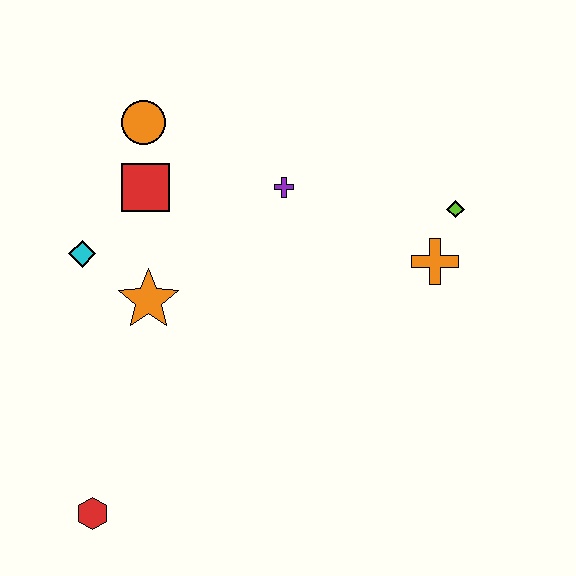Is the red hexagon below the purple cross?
Yes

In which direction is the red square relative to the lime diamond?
The red square is to the left of the lime diamond.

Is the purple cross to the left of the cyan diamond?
No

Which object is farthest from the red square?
The red hexagon is farthest from the red square.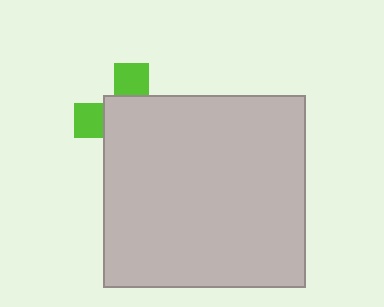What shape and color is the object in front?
The object in front is a light gray rectangle.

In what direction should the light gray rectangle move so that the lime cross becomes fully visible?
The light gray rectangle should move toward the lower-right. That is the shortest direction to clear the overlap and leave the lime cross fully visible.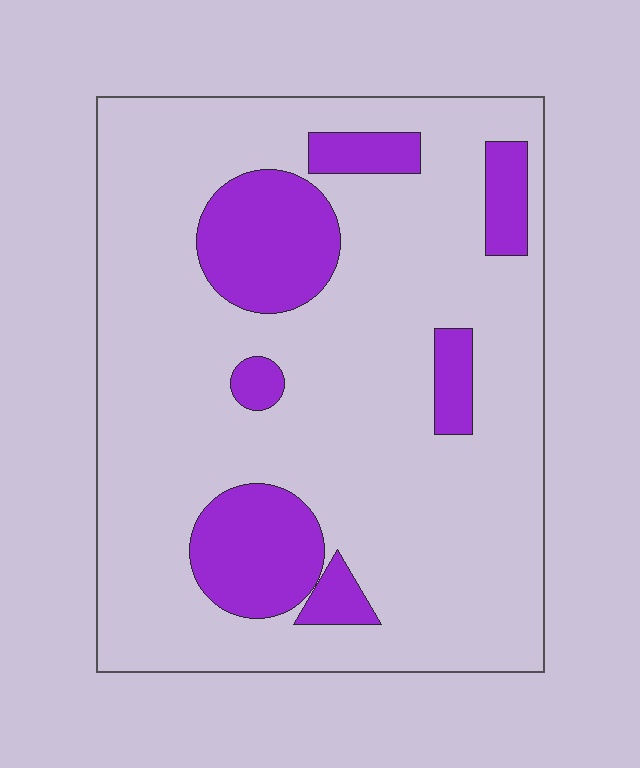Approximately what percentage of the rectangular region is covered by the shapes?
Approximately 20%.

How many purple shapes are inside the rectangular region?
7.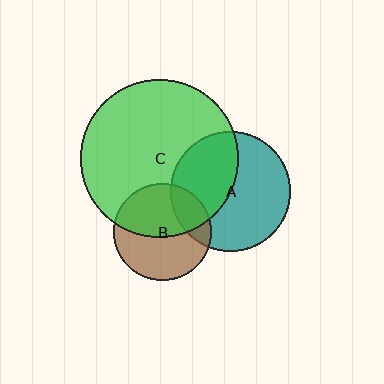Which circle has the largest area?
Circle C (green).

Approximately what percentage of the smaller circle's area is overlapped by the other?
Approximately 50%.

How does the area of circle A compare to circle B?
Approximately 1.5 times.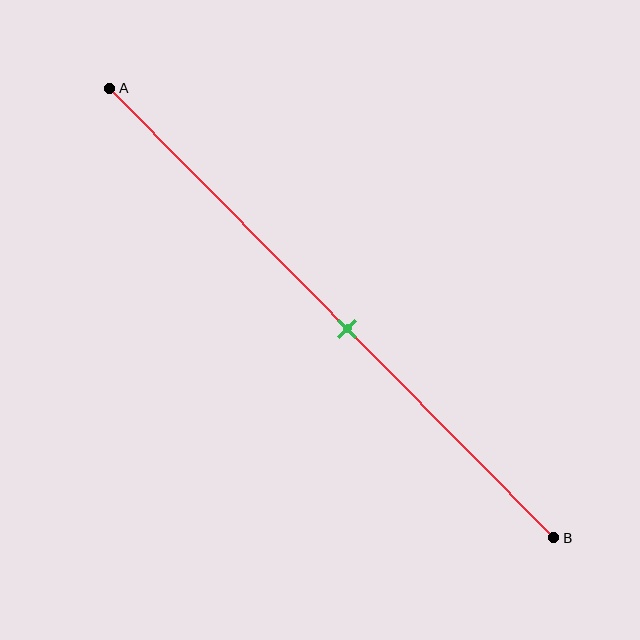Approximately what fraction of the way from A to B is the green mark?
The green mark is approximately 55% of the way from A to B.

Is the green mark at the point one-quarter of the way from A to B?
No, the mark is at about 55% from A, not at the 25% one-quarter point.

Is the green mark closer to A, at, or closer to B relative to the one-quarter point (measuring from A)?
The green mark is closer to point B than the one-quarter point of segment AB.